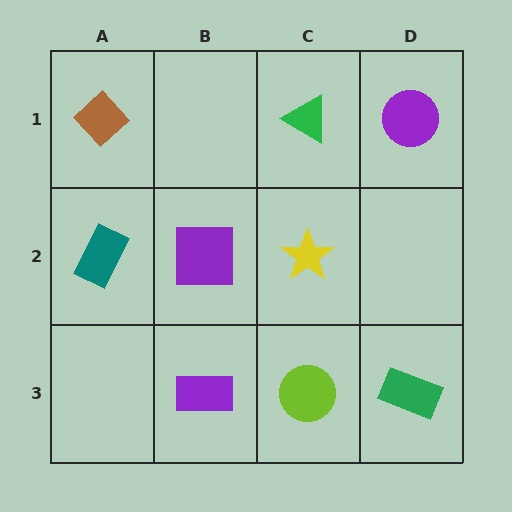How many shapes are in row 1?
3 shapes.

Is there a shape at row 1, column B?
No, that cell is empty.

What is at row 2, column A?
A teal rectangle.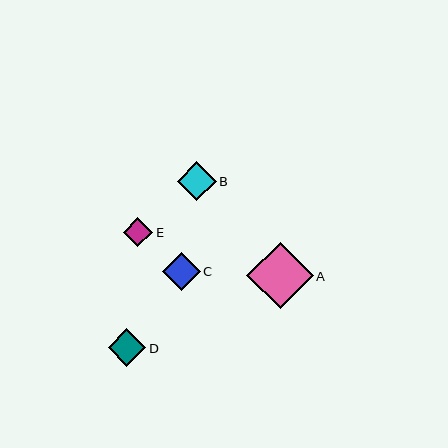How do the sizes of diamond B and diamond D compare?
Diamond B and diamond D are approximately the same size.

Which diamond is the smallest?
Diamond E is the smallest with a size of approximately 30 pixels.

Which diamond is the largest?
Diamond A is the largest with a size of approximately 66 pixels.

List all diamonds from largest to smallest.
From largest to smallest: A, B, C, D, E.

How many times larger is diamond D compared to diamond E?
Diamond D is approximately 1.3 times the size of diamond E.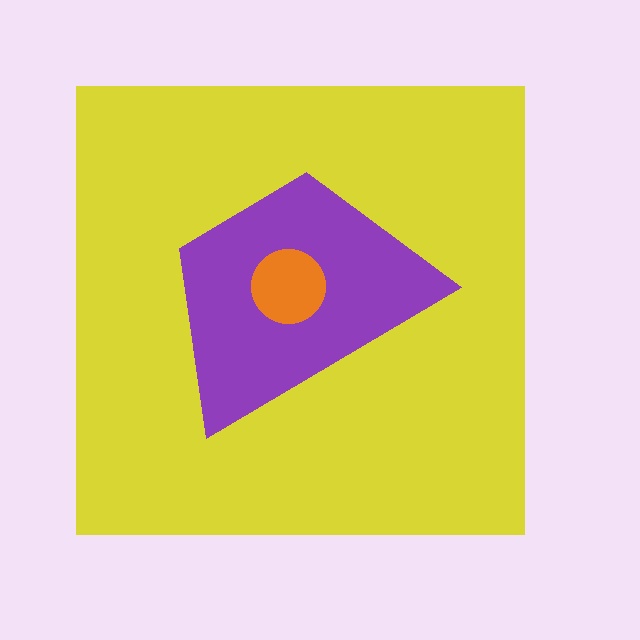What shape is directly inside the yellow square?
The purple trapezoid.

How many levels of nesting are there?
3.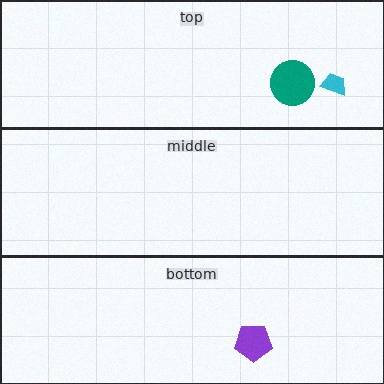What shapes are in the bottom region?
The purple pentagon.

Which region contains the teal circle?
The top region.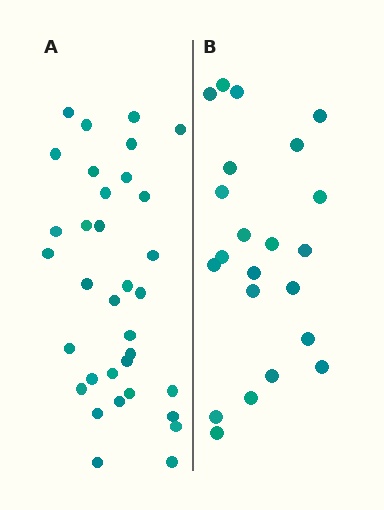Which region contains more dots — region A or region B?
Region A (the left region) has more dots.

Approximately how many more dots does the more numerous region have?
Region A has roughly 12 or so more dots than region B.